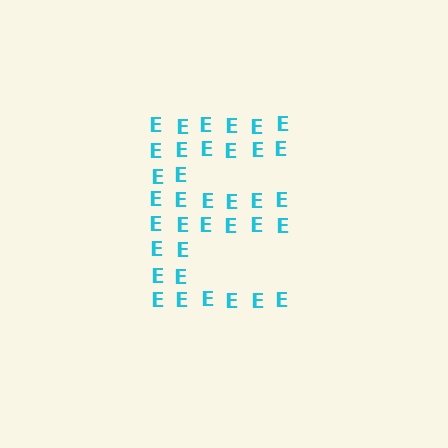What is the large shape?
The large shape is the letter E.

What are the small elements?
The small elements are letter E's.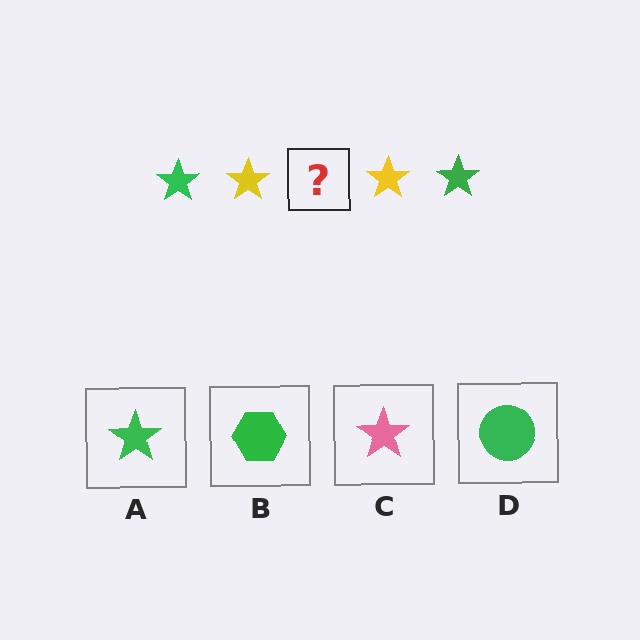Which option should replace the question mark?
Option A.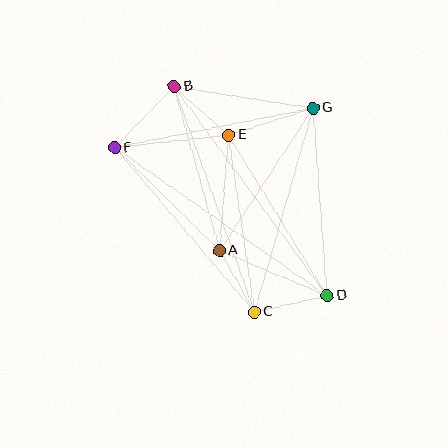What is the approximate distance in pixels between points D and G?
The distance between D and G is approximately 188 pixels.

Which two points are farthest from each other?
Points B and D are farthest from each other.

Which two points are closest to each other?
Points A and C are closest to each other.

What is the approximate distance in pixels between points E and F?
The distance between E and F is approximately 115 pixels.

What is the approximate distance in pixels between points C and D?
The distance between C and D is approximately 75 pixels.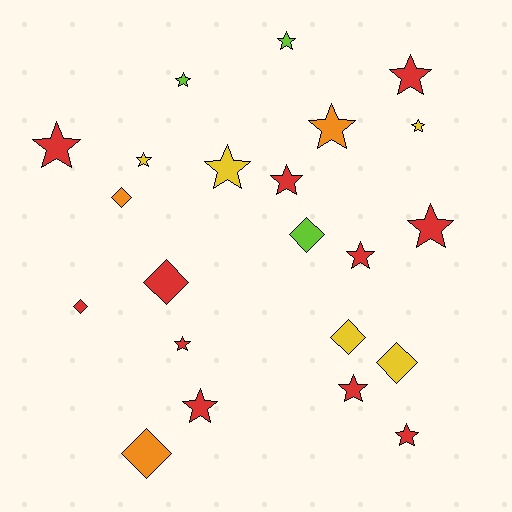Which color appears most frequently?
Red, with 11 objects.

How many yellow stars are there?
There are 3 yellow stars.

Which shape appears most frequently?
Star, with 15 objects.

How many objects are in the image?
There are 22 objects.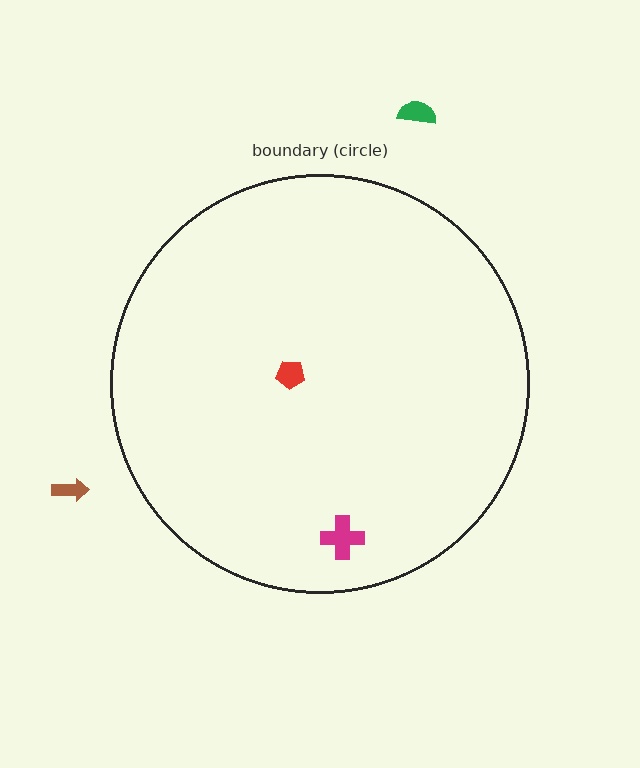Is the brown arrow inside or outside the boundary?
Outside.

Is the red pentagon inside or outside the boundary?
Inside.